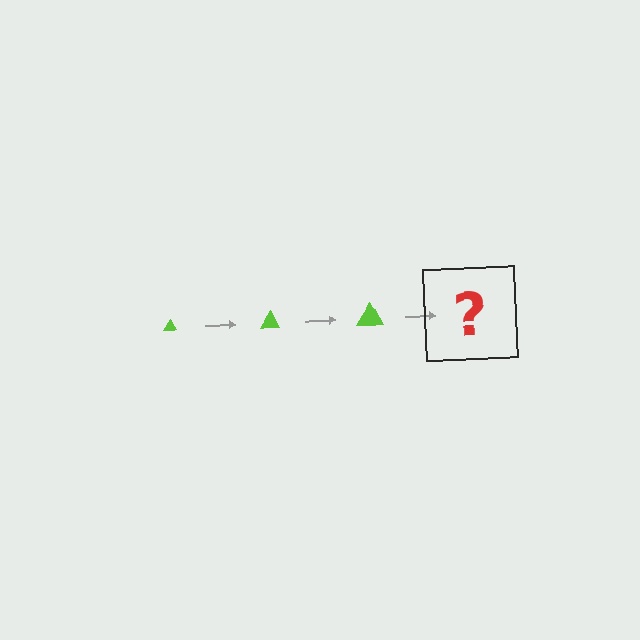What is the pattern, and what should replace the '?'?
The pattern is that the triangle gets progressively larger each step. The '?' should be a lime triangle, larger than the previous one.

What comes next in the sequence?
The next element should be a lime triangle, larger than the previous one.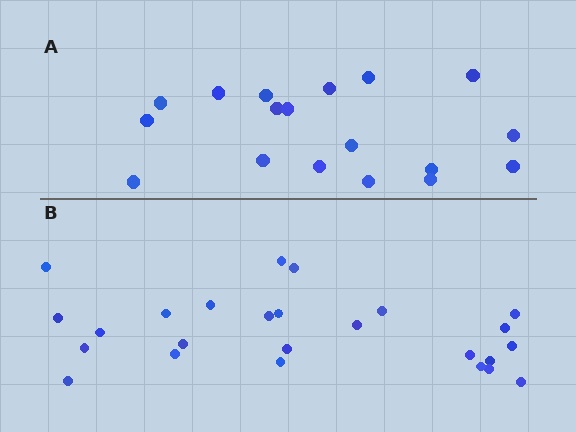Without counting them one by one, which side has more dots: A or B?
Region B (the bottom region) has more dots.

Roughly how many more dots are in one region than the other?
Region B has roughly 8 or so more dots than region A.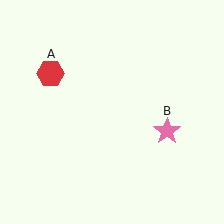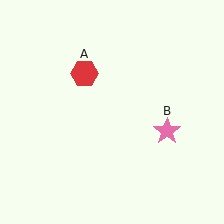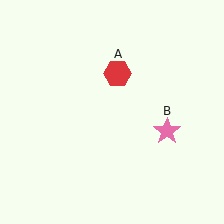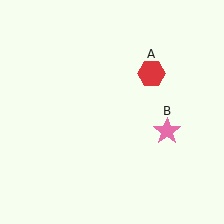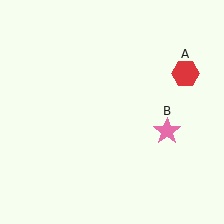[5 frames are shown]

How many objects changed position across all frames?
1 object changed position: red hexagon (object A).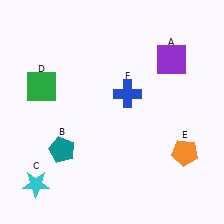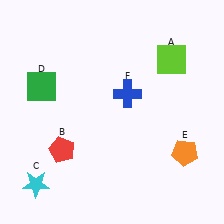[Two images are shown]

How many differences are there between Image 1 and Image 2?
There are 2 differences between the two images.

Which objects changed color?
A changed from purple to lime. B changed from teal to red.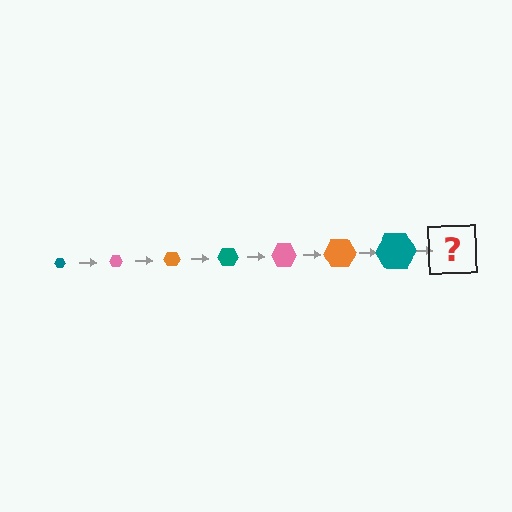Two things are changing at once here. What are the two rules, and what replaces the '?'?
The two rules are that the hexagon grows larger each step and the color cycles through teal, pink, and orange. The '?' should be a pink hexagon, larger than the previous one.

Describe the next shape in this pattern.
It should be a pink hexagon, larger than the previous one.